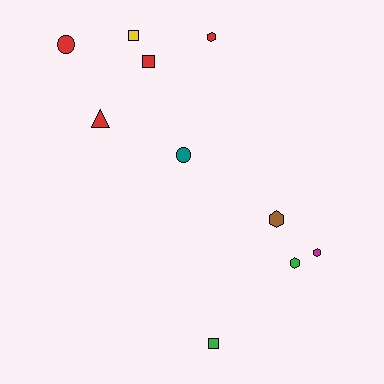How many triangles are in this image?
There is 1 triangle.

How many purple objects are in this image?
There are no purple objects.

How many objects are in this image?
There are 10 objects.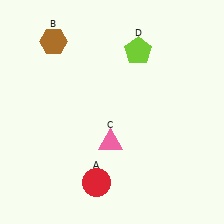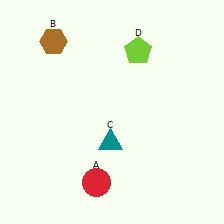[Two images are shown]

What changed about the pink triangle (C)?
In Image 1, C is pink. In Image 2, it changed to teal.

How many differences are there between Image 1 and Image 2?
There is 1 difference between the two images.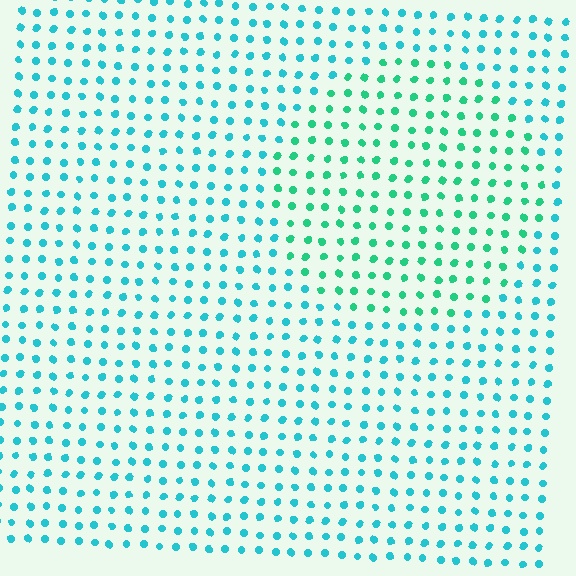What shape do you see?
I see a circle.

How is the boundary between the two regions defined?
The boundary is defined purely by a slight shift in hue (about 31 degrees). Spacing, size, and orientation are identical on both sides.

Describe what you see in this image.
The image is filled with small cyan elements in a uniform arrangement. A circle-shaped region is visible where the elements are tinted to a slightly different hue, forming a subtle color boundary.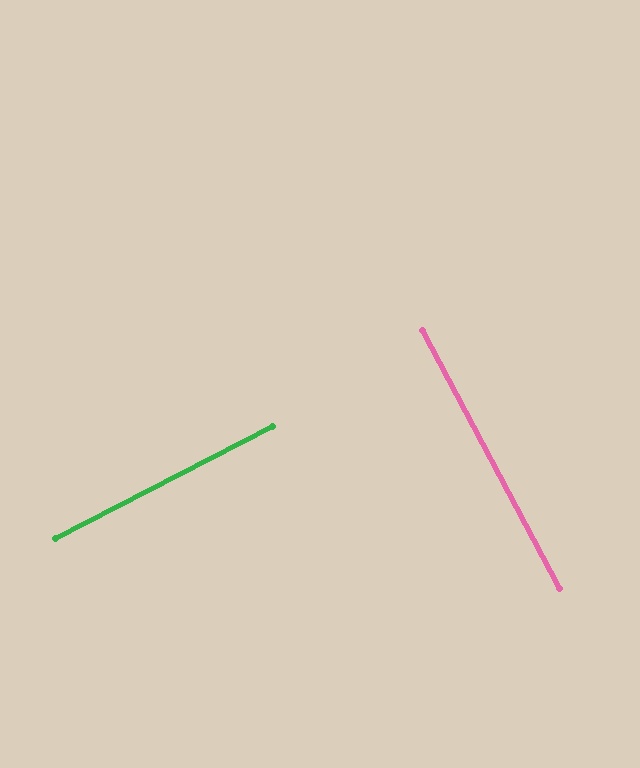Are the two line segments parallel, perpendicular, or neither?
Perpendicular — they meet at approximately 90°.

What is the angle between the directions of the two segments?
Approximately 90 degrees.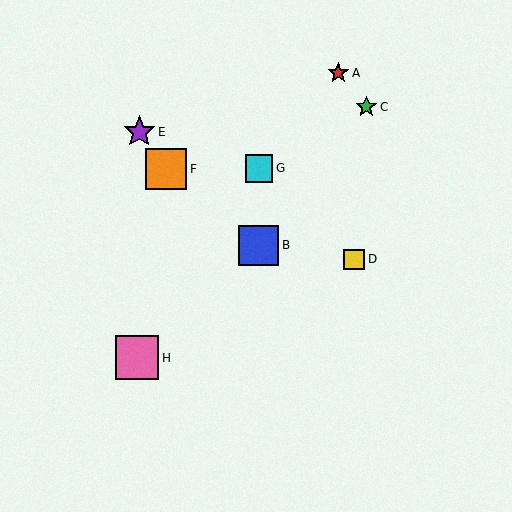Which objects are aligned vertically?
Objects B, G are aligned vertically.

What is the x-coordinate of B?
Object B is at x≈259.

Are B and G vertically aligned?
Yes, both are at x≈259.